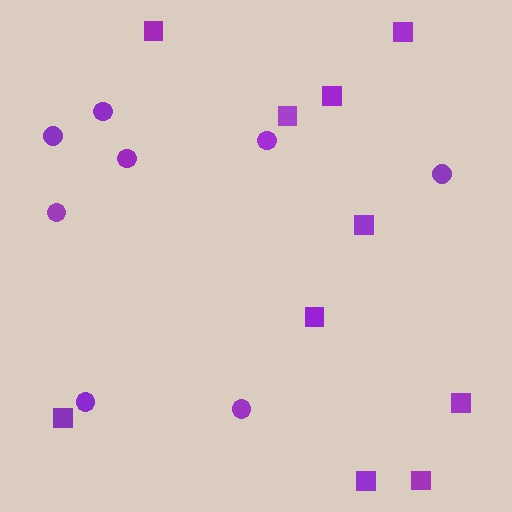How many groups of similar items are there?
There are 2 groups: one group of circles (8) and one group of squares (10).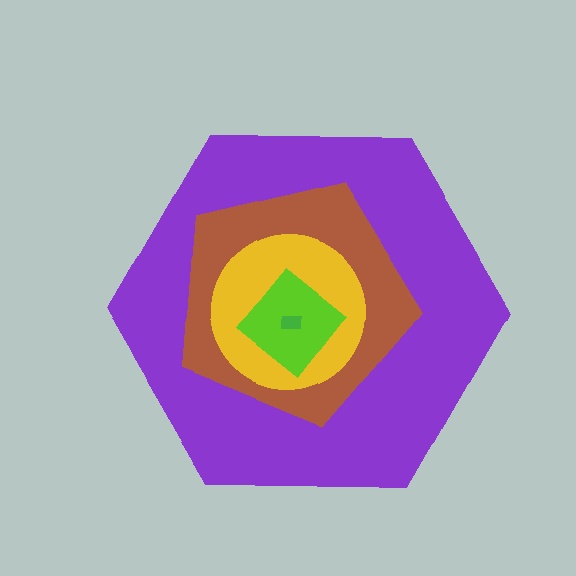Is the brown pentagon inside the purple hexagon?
Yes.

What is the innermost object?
The green rectangle.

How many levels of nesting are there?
5.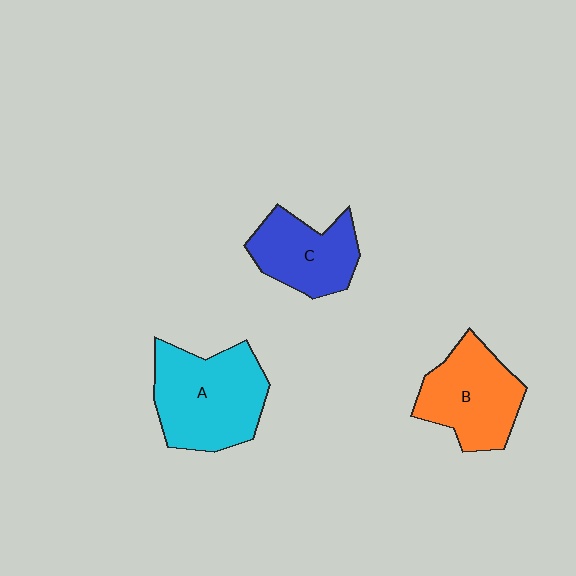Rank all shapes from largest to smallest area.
From largest to smallest: A (cyan), B (orange), C (blue).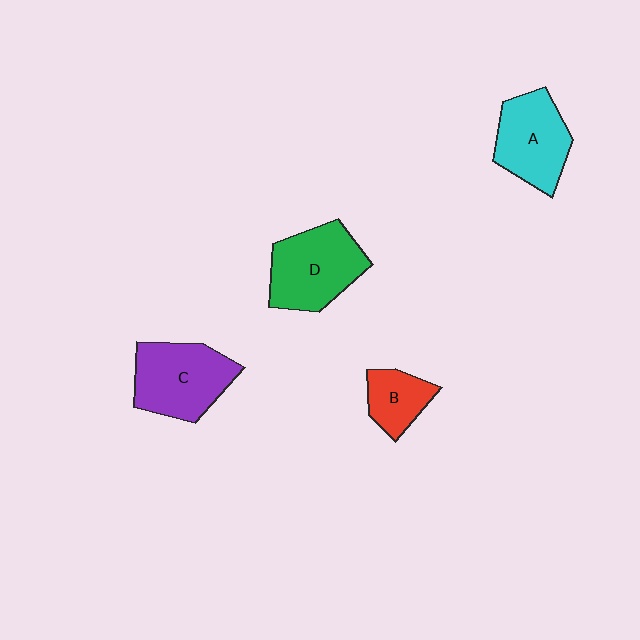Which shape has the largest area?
Shape D (green).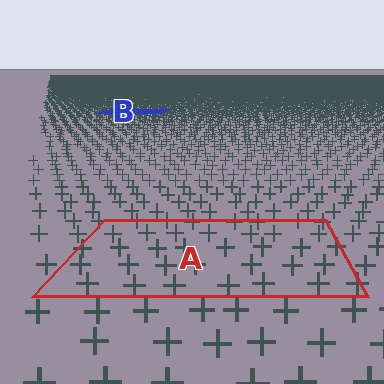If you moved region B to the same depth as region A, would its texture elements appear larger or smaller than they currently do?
They would appear larger. At a closer depth, the same texture elements are projected at a bigger on-screen size.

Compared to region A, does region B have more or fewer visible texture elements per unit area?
Region B has more texture elements per unit area — they are packed more densely because it is farther away.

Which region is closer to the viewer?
Region A is closer. The texture elements there are larger and more spread out.